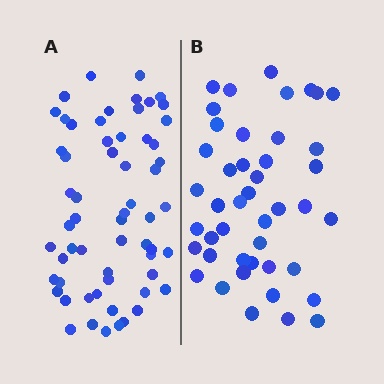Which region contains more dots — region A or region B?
Region A (the left region) has more dots.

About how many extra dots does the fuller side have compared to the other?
Region A has approximately 15 more dots than region B.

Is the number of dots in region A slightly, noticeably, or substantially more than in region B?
Region A has noticeably more, but not dramatically so. The ratio is roughly 1.4 to 1.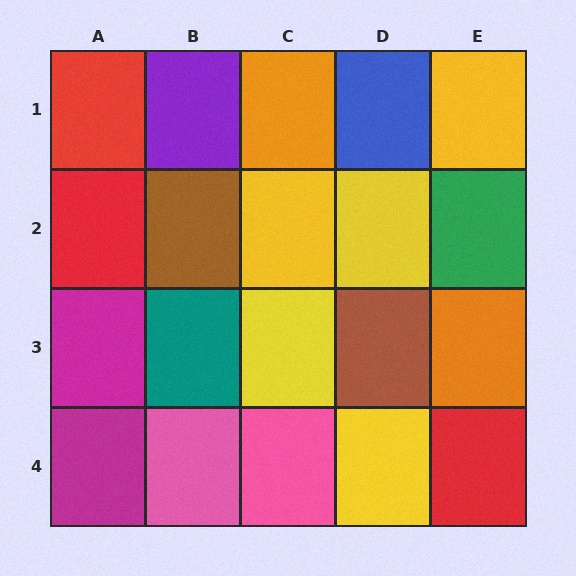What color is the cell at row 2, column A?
Red.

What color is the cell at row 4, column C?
Pink.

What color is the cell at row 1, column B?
Purple.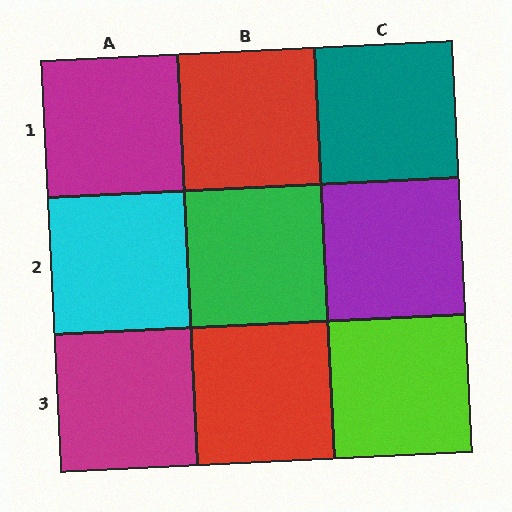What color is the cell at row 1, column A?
Magenta.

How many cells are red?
2 cells are red.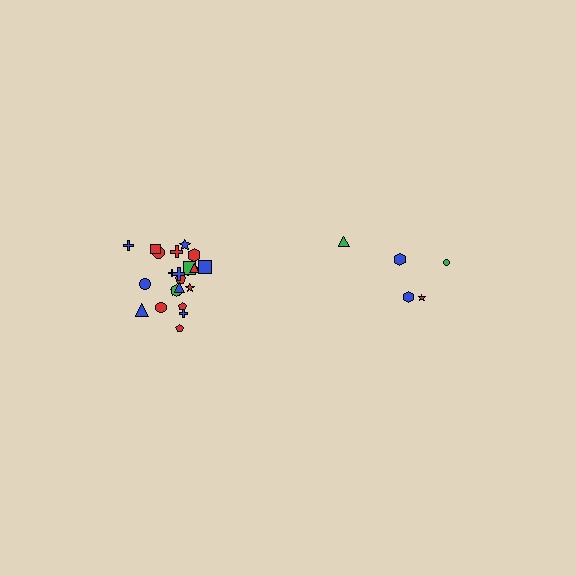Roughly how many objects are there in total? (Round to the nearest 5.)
Roughly 30 objects in total.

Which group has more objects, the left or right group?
The left group.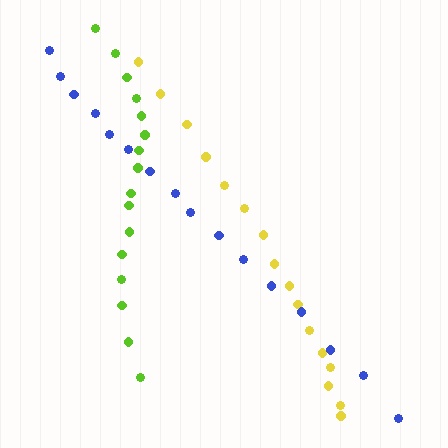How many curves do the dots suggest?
There are 3 distinct paths.